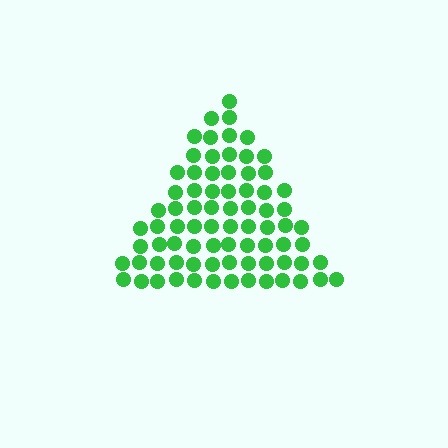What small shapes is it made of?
It is made of small circles.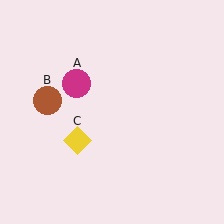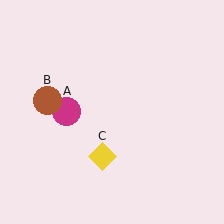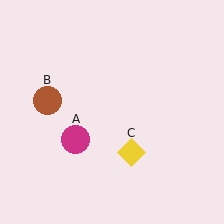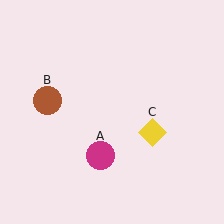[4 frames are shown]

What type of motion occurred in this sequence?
The magenta circle (object A), yellow diamond (object C) rotated counterclockwise around the center of the scene.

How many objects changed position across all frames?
2 objects changed position: magenta circle (object A), yellow diamond (object C).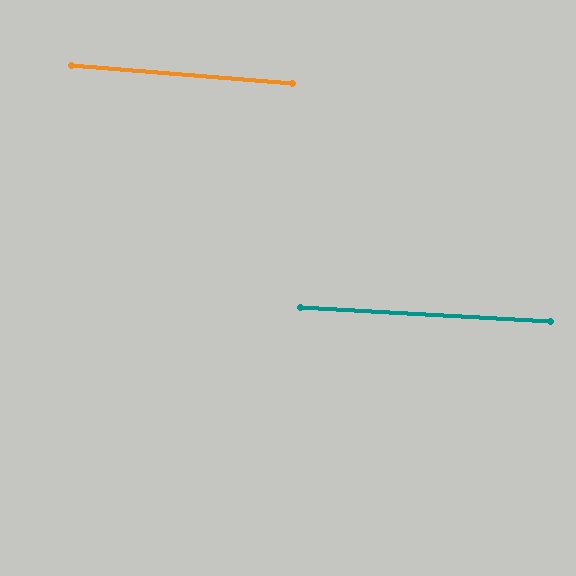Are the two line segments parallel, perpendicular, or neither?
Parallel — their directions differ by only 1.4°.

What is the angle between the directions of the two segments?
Approximately 1 degree.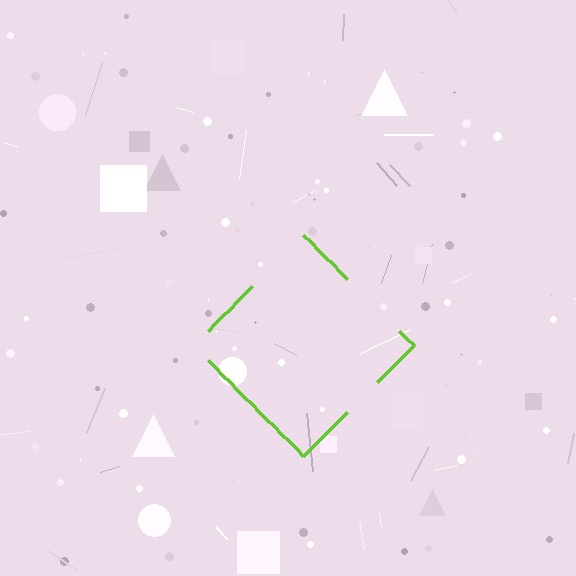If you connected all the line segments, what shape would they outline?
They would outline a diamond.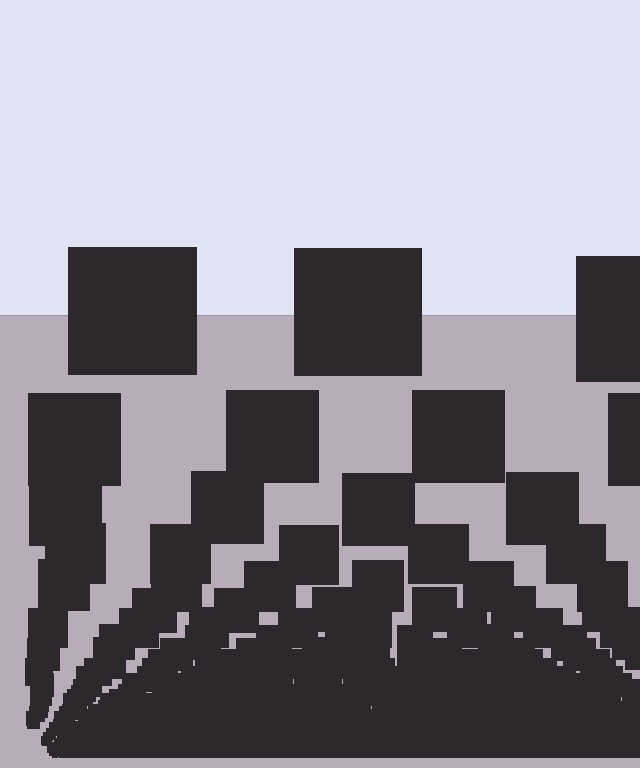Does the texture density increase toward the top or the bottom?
Density increases toward the bottom.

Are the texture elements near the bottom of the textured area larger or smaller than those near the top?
Smaller. The gradient is inverted — elements near the bottom are smaller and denser.